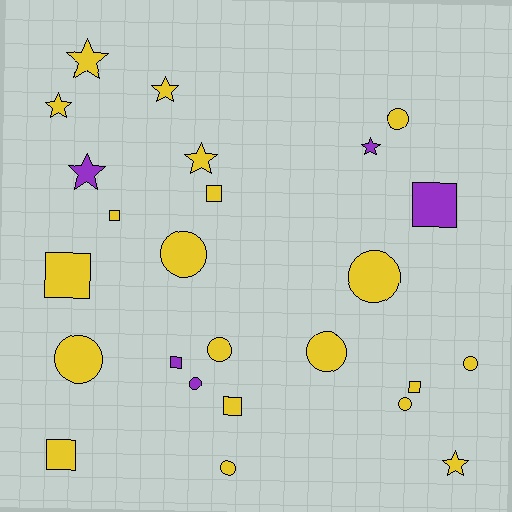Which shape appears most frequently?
Circle, with 10 objects.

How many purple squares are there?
There are 2 purple squares.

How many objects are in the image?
There are 25 objects.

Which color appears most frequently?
Yellow, with 20 objects.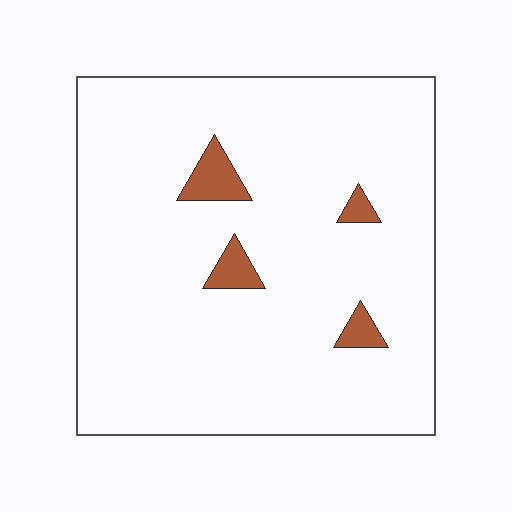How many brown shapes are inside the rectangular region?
4.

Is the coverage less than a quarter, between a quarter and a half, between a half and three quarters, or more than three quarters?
Less than a quarter.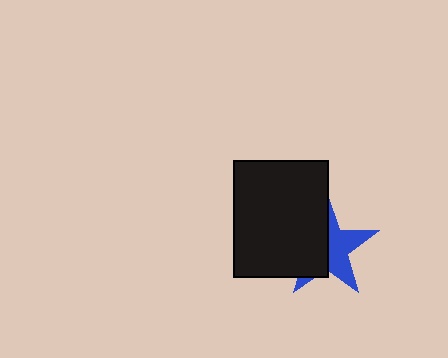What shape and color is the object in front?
The object in front is a black rectangle.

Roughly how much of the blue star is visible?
About half of it is visible (roughly 48%).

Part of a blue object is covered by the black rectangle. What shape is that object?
It is a star.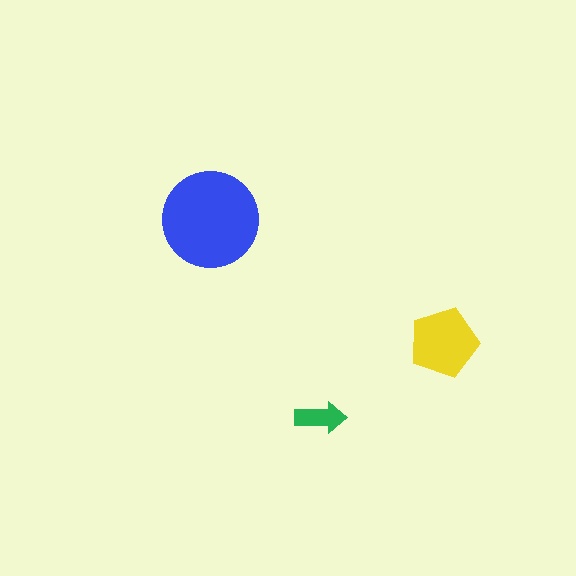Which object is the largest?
The blue circle.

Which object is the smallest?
The green arrow.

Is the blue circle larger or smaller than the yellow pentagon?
Larger.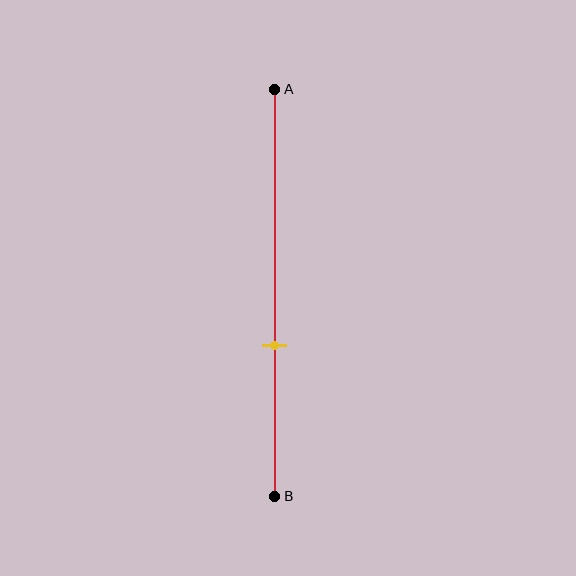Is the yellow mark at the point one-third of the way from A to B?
No, the mark is at about 65% from A, not at the 33% one-third point.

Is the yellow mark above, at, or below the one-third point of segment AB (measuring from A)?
The yellow mark is below the one-third point of segment AB.